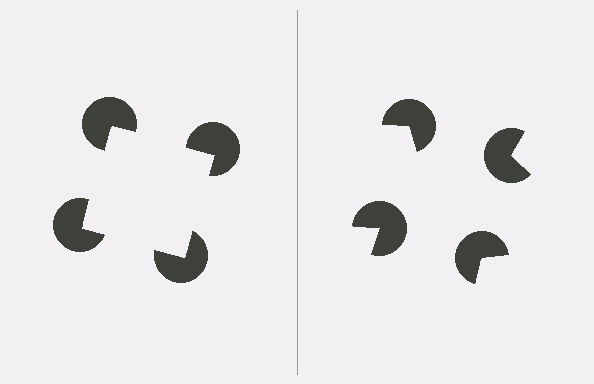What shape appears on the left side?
An illusory square.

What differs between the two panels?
The pac-man discs are positioned identically on both sides; only the wedge orientations differ. On the left they align to a square; on the right they are misaligned.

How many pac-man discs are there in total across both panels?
8 — 4 on each side.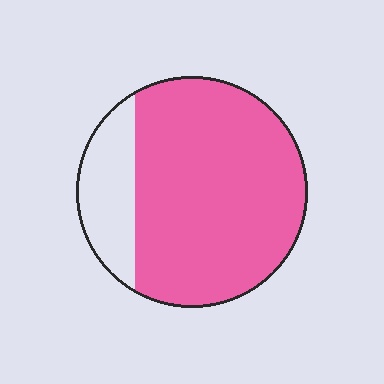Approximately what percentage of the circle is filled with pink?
Approximately 80%.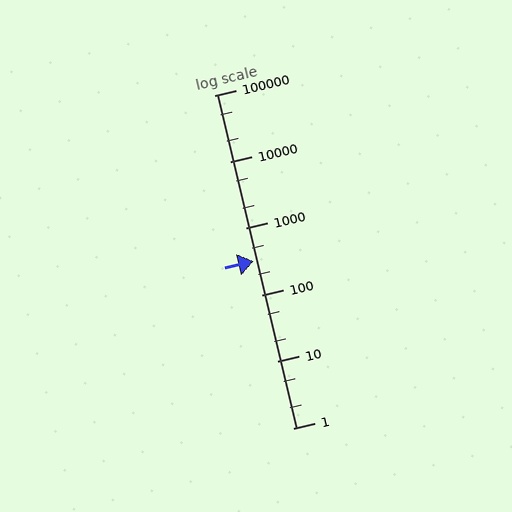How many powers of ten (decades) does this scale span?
The scale spans 5 decades, from 1 to 100000.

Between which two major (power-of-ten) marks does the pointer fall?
The pointer is between 100 and 1000.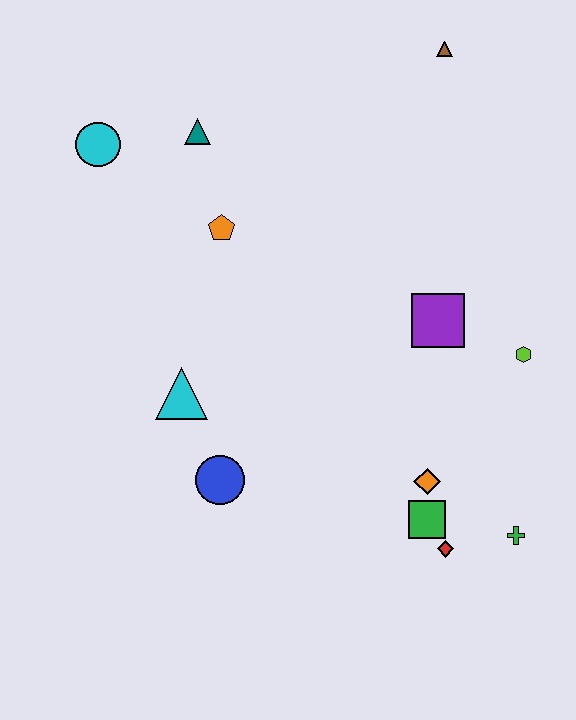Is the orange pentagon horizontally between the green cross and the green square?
No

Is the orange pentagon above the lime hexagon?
Yes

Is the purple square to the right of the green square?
Yes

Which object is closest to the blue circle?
The cyan triangle is closest to the blue circle.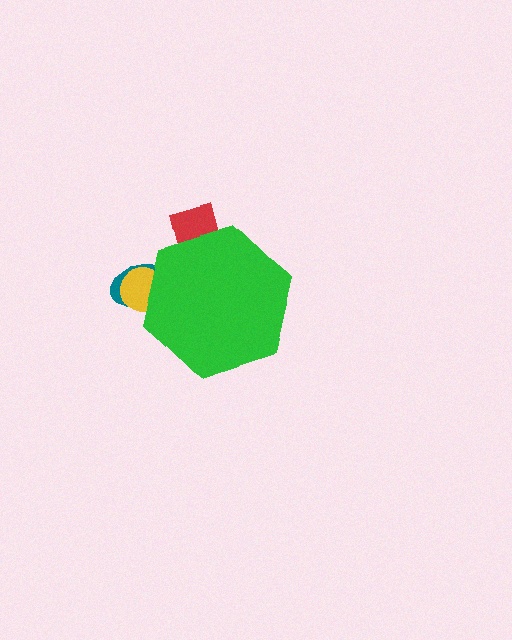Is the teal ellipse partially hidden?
Yes, the teal ellipse is partially hidden behind the green hexagon.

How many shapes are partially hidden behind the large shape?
3 shapes are partially hidden.